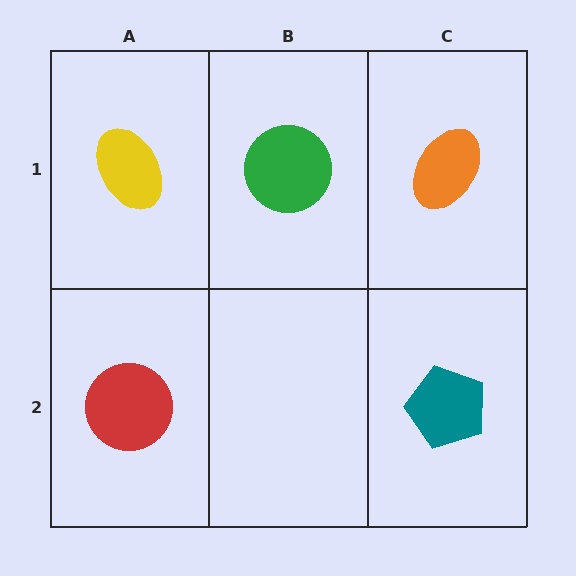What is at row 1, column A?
A yellow ellipse.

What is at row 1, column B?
A green circle.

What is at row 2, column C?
A teal pentagon.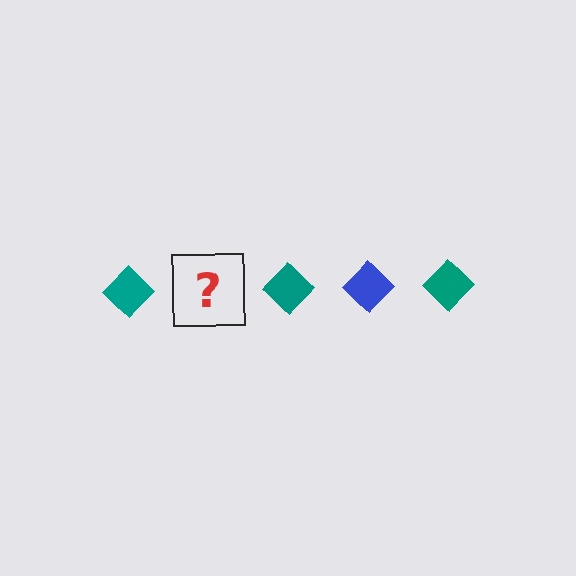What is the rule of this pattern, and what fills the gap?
The rule is that the pattern cycles through teal, blue diamonds. The gap should be filled with a blue diamond.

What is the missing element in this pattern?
The missing element is a blue diamond.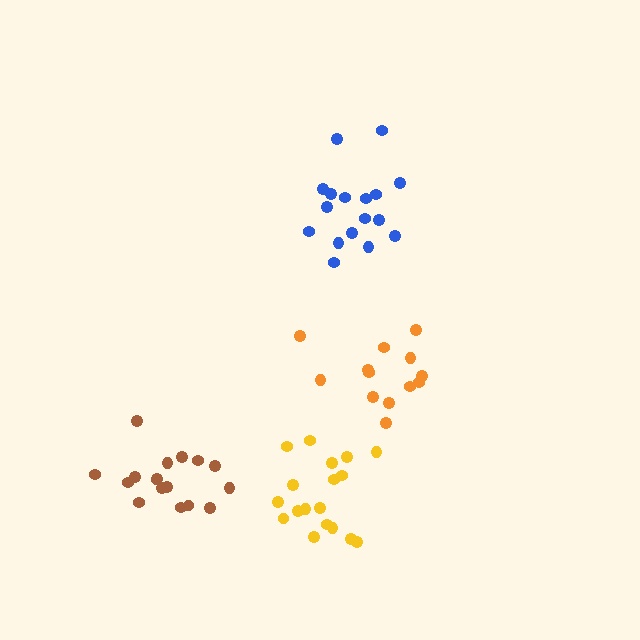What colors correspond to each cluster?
The clusters are colored: yellow, blue, orange, brown.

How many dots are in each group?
Group 1: 18 dots, Group 2: 17 dots, Group 3: 13 dots, Group 4: 17 dots (65 total).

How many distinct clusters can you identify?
There are 4 distinct clusters.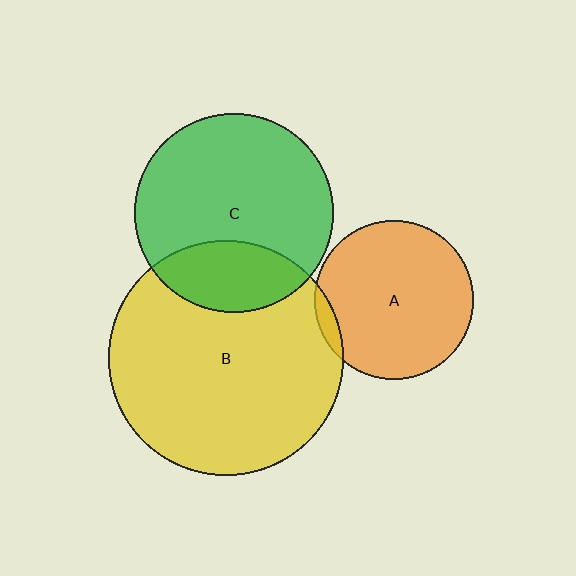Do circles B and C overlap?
Yes.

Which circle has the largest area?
Circle B (yellow).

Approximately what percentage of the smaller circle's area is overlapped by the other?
Approximately 25%.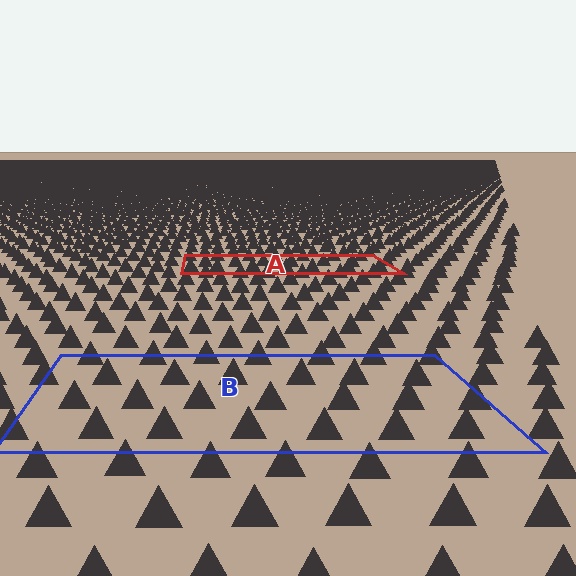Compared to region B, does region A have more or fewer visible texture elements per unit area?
Region A has more texture elements per unit area — they are packed more densely because it is farther away.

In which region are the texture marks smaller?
The texture marks are smaller in region A, because it is farther away.